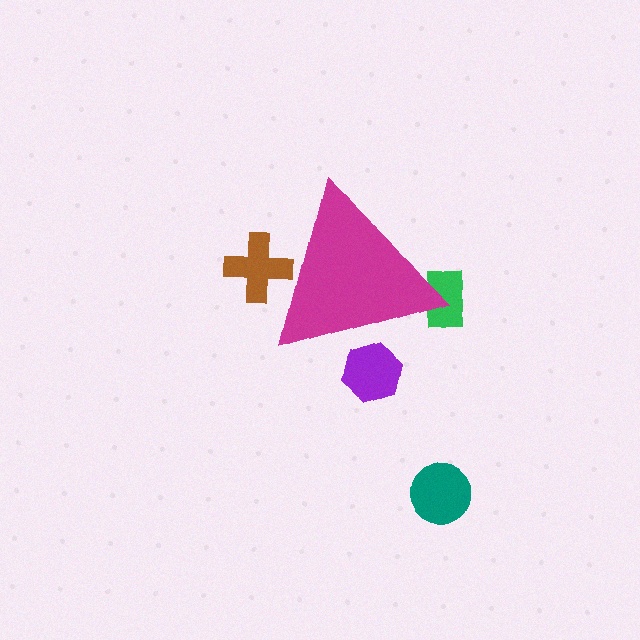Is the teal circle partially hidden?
No, the teal circle is fully visible.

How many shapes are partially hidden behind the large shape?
3 shapes are partially hidden.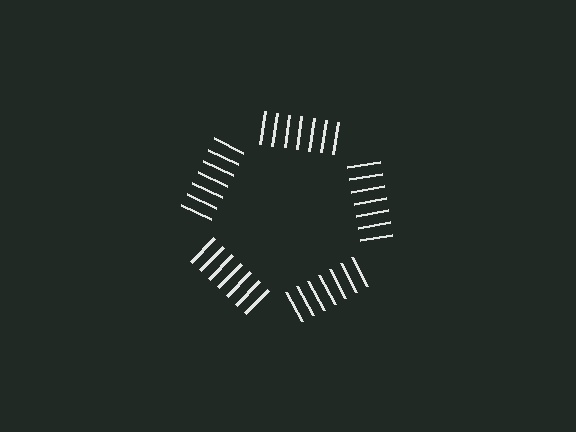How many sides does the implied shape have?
5 sides — the line-ends trace a pentagon.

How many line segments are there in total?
35 — 7 along each of the 5 edges.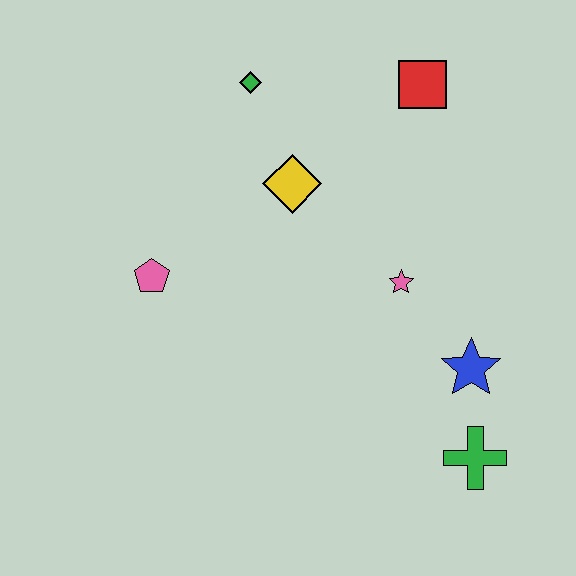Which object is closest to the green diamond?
The yellow diamond is closest to the green diamond.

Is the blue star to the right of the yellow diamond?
Yes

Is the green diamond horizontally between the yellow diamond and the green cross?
No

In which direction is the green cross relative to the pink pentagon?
The green cross is to the right of the pink pentagon.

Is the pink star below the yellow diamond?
Yes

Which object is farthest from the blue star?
The green diamond is farthest from the blue star.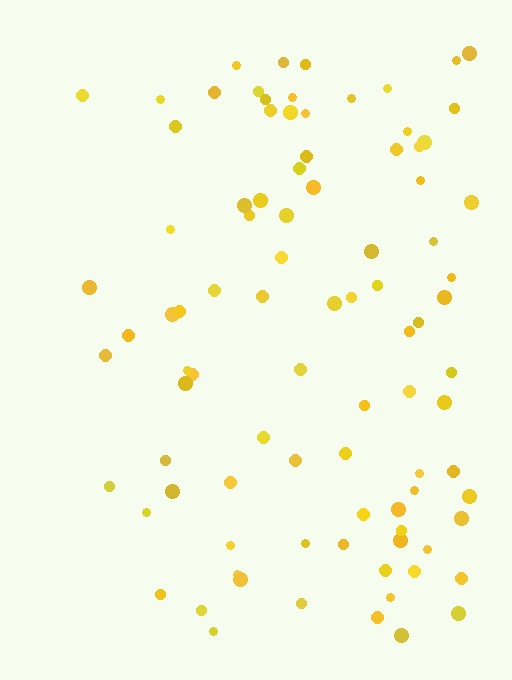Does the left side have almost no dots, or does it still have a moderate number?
Still a moderate number, just noticeably fewer than the right.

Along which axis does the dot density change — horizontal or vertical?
Horizontal.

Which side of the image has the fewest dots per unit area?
The left.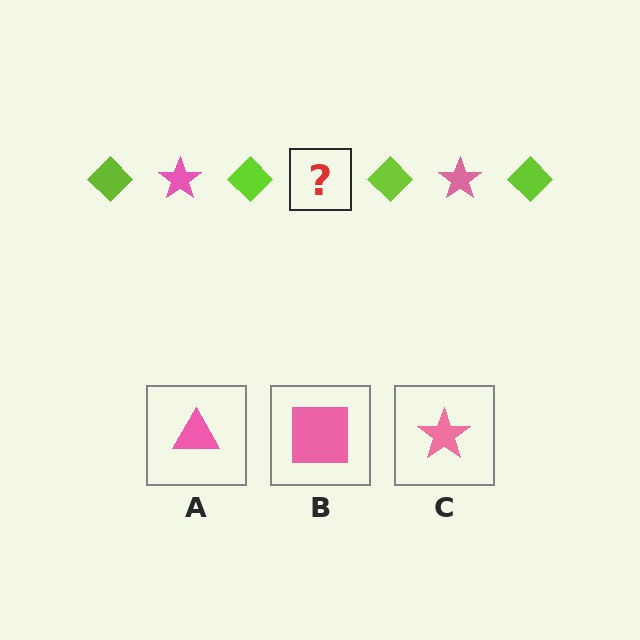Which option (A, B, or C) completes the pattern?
C.